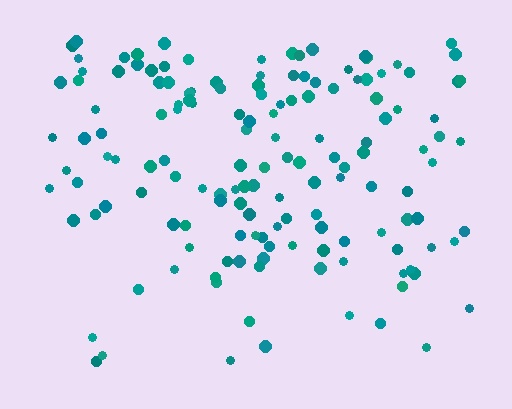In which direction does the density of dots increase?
From bottom to top, with the top side densest.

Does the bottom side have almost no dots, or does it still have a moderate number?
Still a moderate number, just noticeably fewer than the top.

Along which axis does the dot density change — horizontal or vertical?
Vertical.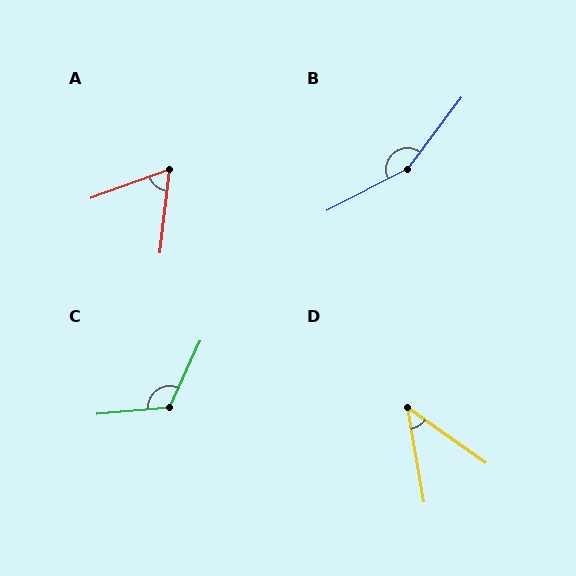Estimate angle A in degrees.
Approximately 64 degrees.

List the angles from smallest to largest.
D (45°), A (64°), C (120°), B (154°).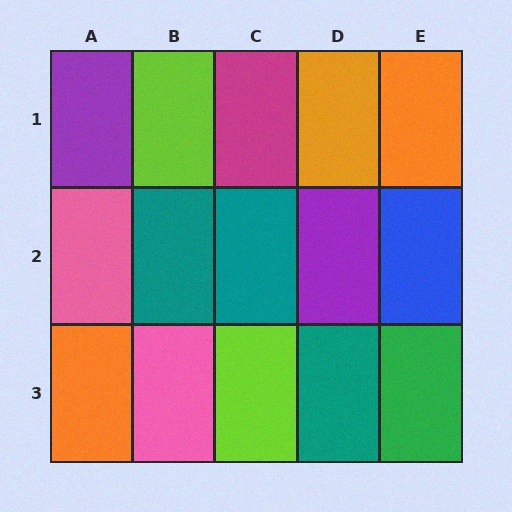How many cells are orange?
3 cells are orange.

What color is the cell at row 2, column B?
Teal.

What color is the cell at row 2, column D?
Purple.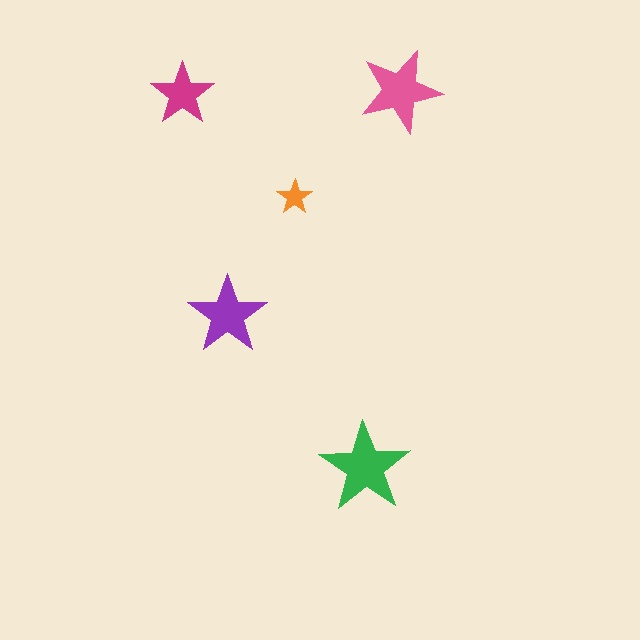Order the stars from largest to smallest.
the green one, the pink one, the purple one, the magenta one, the orange one.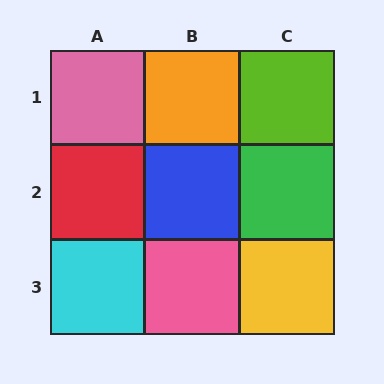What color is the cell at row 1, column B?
Orange.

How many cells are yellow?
1 cell is yellow.